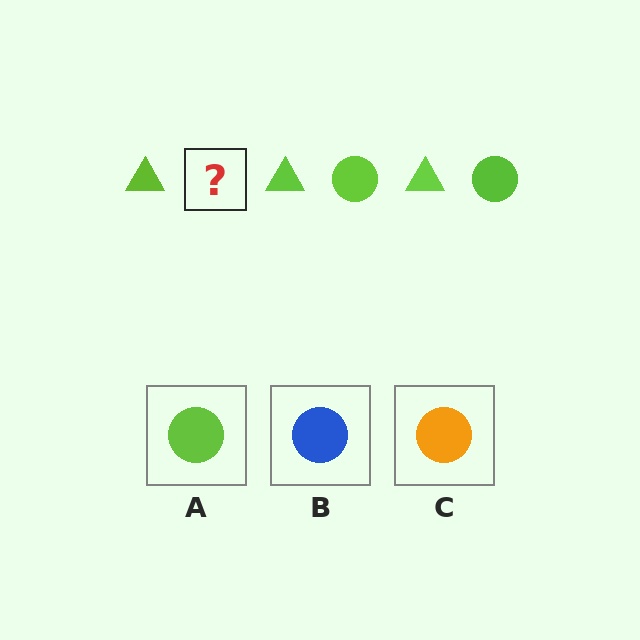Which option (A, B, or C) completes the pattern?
A.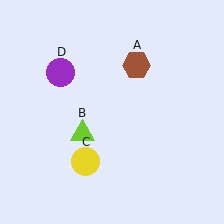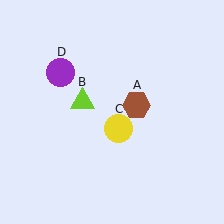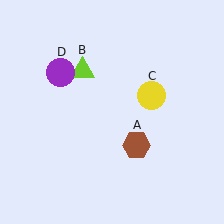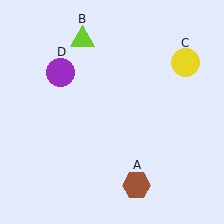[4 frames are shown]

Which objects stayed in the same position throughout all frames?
Purple circle (object D) remained stationary.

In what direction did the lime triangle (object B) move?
The lime triangle (object B) moved up.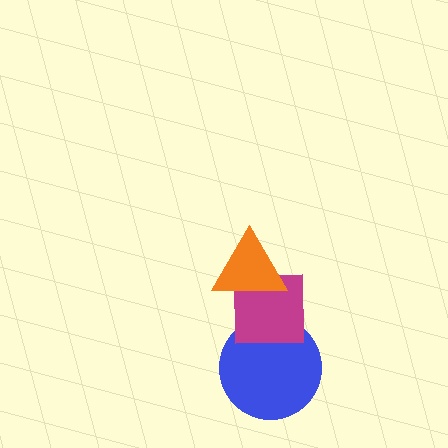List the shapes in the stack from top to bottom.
From top to bottom: the orange triangle, the magenta square, the blue circle.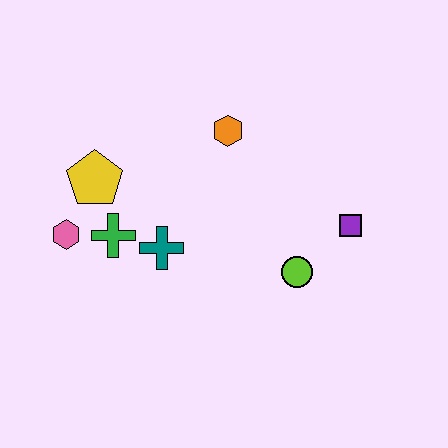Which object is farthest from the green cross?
The purple square is farthest from the green cross.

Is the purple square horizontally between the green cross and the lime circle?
No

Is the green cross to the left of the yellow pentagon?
No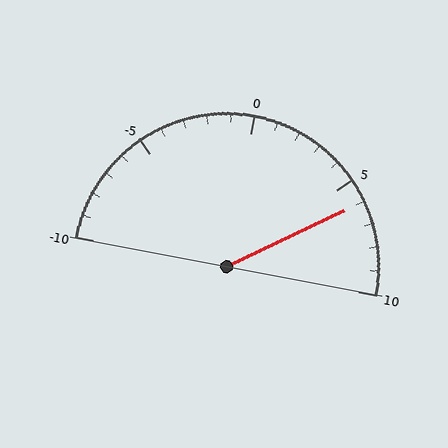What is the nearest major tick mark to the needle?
The nearest major tick mark is 5.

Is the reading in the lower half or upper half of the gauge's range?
The reading is in the upper half of the range (-10 to 10).